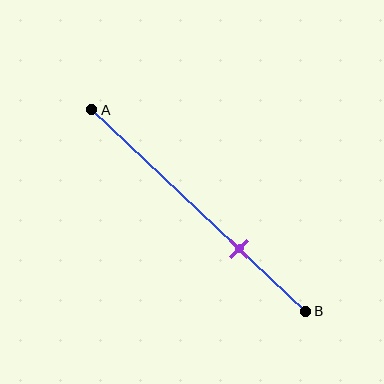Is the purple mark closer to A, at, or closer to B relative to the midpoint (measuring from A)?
The purple mark is closer to point B than the midpoint of segment AB.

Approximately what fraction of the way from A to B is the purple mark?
The purple mark is approximately 70% of the way from A to B.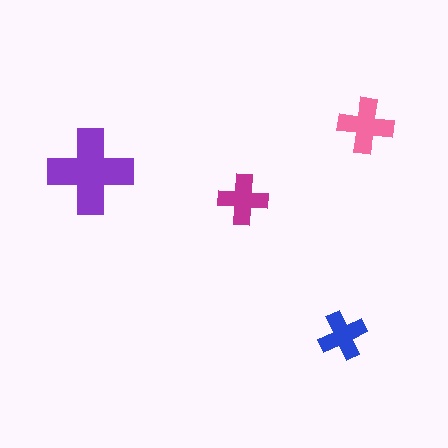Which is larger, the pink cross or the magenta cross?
The pink one.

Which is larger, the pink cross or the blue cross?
The pink one.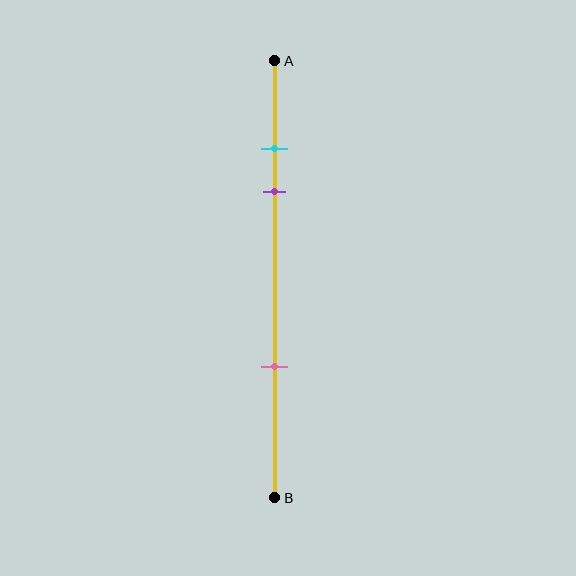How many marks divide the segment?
There are 3 marks dividing the segment.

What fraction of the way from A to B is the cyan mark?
The cyan mark is approximately 20% (0.2) of the way from A to B.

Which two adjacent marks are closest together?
The cyan and purple marks are the closest adjacent pair.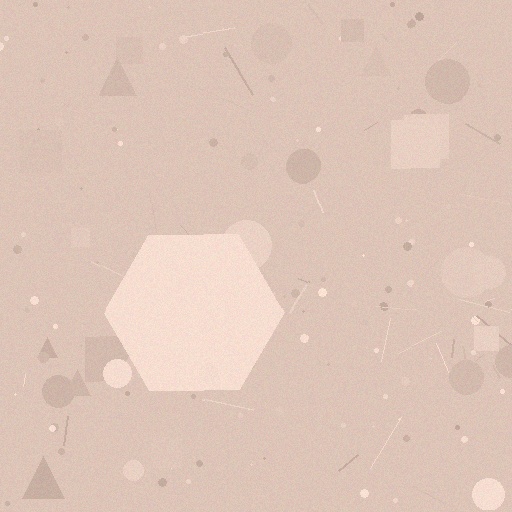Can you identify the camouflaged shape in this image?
The camouflaged shape is a hexagon.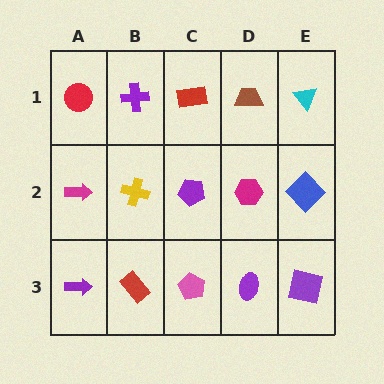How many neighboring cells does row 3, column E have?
2.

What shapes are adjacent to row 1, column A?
A magenta arrow (row 2, column A), a purple cross (row 1, column B).